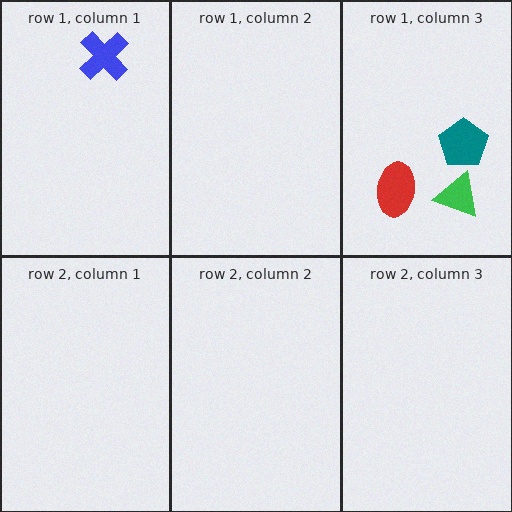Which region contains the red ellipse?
The row 1, column 3 region.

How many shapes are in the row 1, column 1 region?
1.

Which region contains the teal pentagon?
The row 1, column 3 region.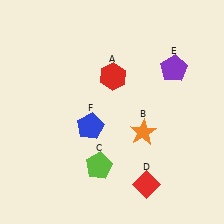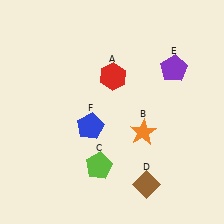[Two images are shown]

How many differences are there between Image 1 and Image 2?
There is 1 difference between the two images.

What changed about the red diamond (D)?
In Image 1, D is red. In Image 2, it changed to brown.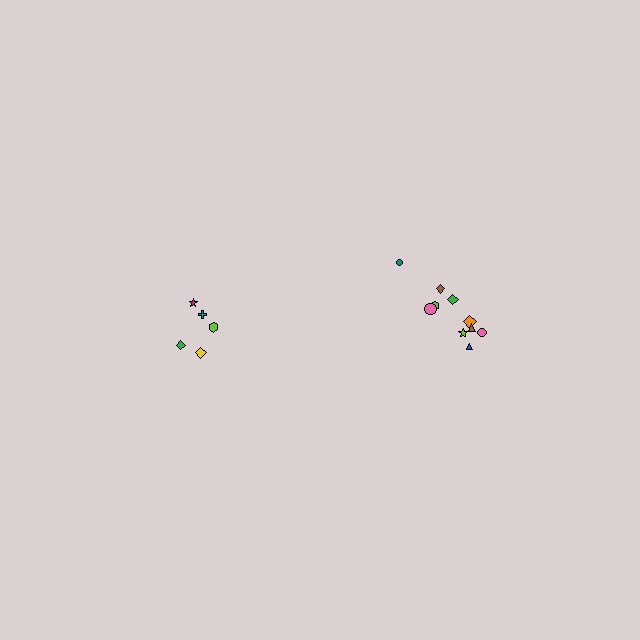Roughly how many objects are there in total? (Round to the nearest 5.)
Roughly 15 objects in total.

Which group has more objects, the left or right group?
The right group.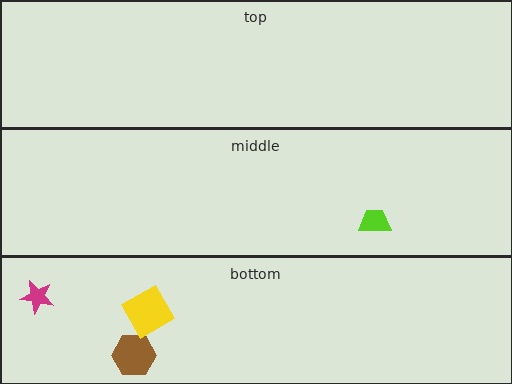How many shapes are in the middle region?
1.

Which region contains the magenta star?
The bottom region.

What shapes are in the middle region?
The lime trapezoid.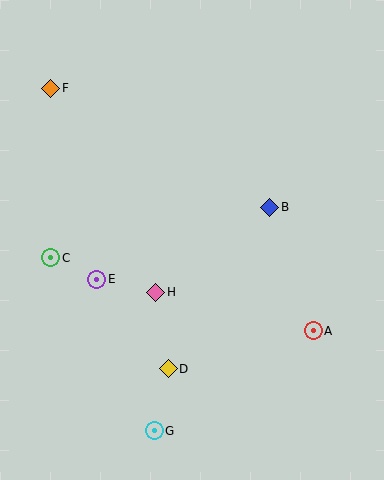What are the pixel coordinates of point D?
Point D is at (168, 369).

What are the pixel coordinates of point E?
Point E is at (97, 279).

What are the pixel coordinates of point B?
Point B is at (270, 207).